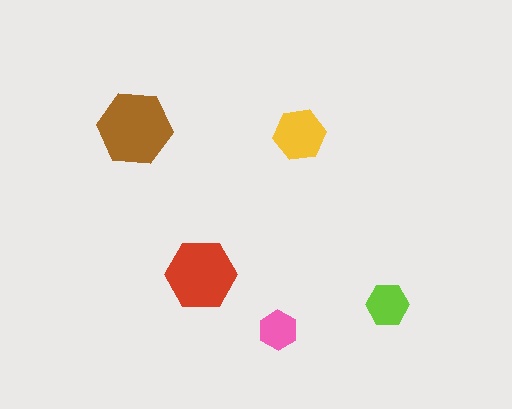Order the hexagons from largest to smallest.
the brown one, the red one, the yellow one, the lime one, the pink one.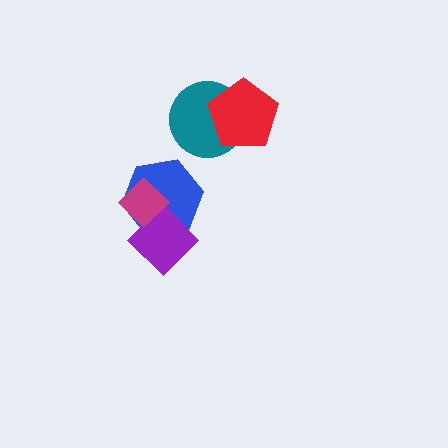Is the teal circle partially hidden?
Yes, it is partially covered by another shape.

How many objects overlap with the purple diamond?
2 objects overlap with the purple diamond.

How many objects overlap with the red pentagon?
1 object overlaps with the red pentagon.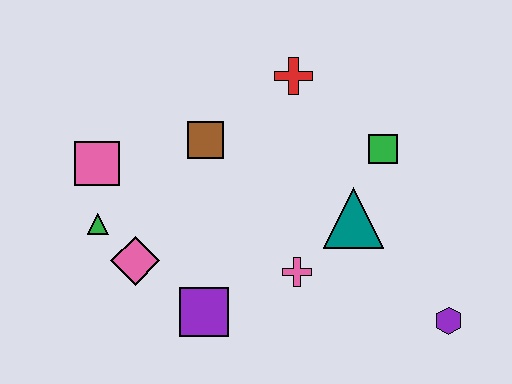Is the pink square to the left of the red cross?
Yes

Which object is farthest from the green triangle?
The purple hexagon is farthest from the green triangle.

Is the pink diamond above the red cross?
No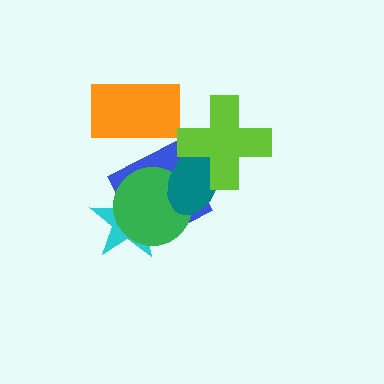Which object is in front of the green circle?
The teal ellipse is in front of the green circle.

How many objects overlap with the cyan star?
2 objects overlap with the cyan star.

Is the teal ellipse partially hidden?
Yes, it is partially covered by another shape.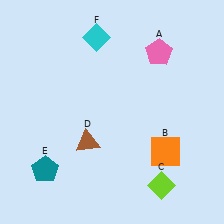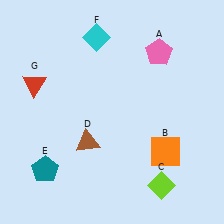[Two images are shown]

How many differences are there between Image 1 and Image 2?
There is 1 difference between the two images.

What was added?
A red triangle (G) was added in Image 2.